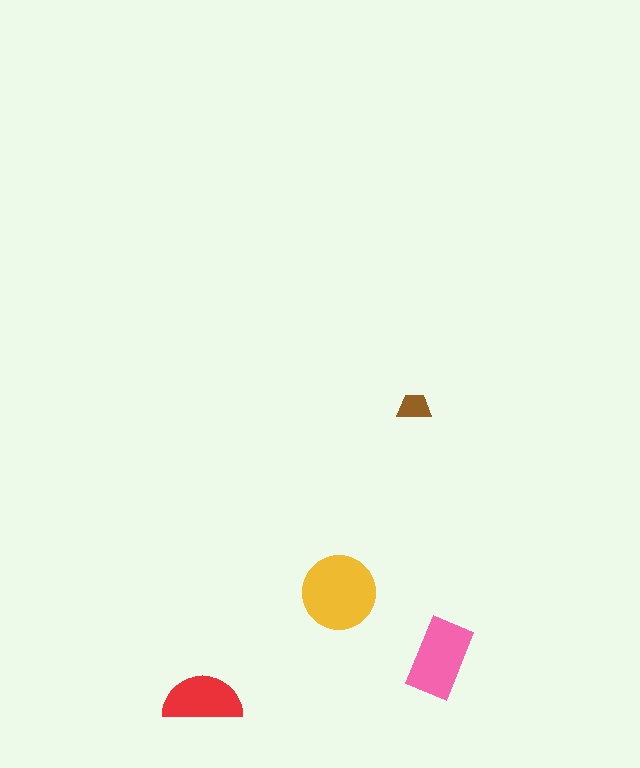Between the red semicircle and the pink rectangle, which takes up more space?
The pink rectangle.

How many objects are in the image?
There are 4 objects in the image.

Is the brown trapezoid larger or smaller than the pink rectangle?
Smaller.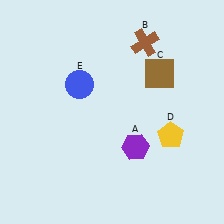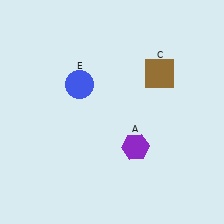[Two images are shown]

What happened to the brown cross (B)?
The brown cross (B) was removed in Image 2. It was in the top-right area of Image 1.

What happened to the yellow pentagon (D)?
The yellow pentagon (D) was removed in Image 2. It was in the bottom-right area of Image 1.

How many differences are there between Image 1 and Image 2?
There are 2 differences between the two images.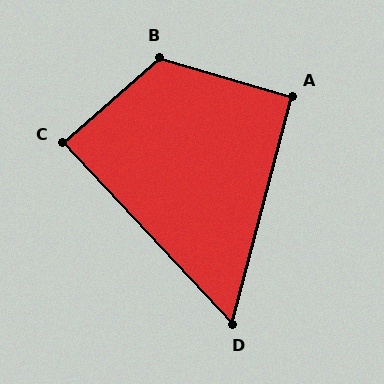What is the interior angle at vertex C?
Approximately 88 degrees (approximately right).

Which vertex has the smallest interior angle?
D, at approximately 58 degrees.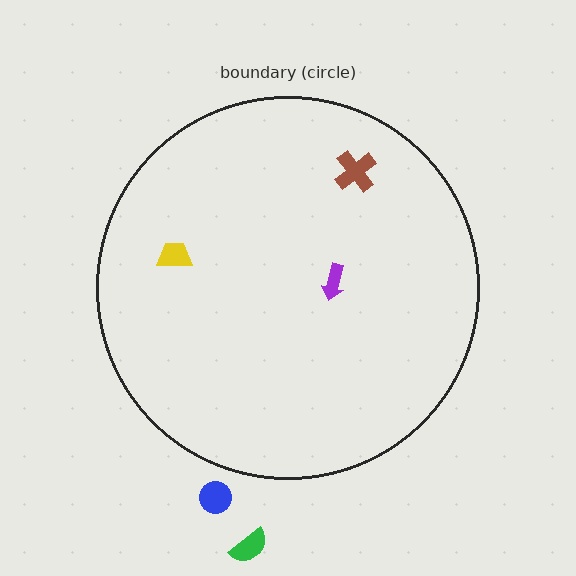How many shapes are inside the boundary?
3 inside, 2 outside.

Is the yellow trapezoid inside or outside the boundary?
Inside.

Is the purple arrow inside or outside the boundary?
Inside.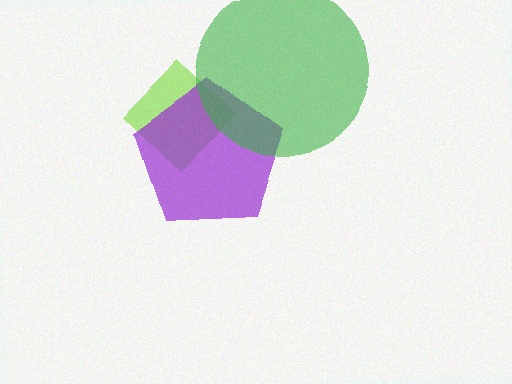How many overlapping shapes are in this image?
There are 3 overlapping shapes in the image.